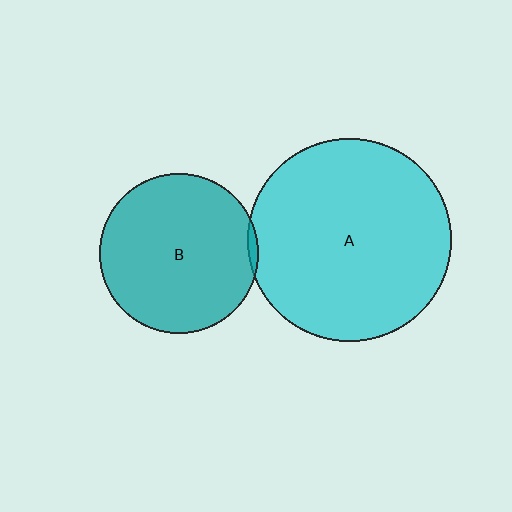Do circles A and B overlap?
Yes.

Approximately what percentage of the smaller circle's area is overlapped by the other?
Approximately 5%.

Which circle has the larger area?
Circle A (cyan).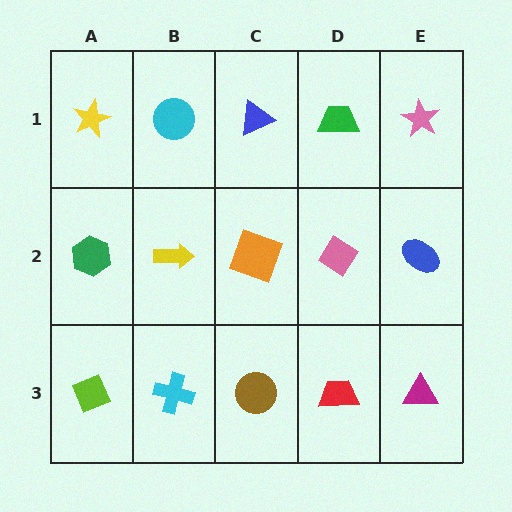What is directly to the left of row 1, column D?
A blue triangle.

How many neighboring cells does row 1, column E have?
2.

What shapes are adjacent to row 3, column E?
A blue ellipse (row 2, column E), a red trapezoid (row 3, column D).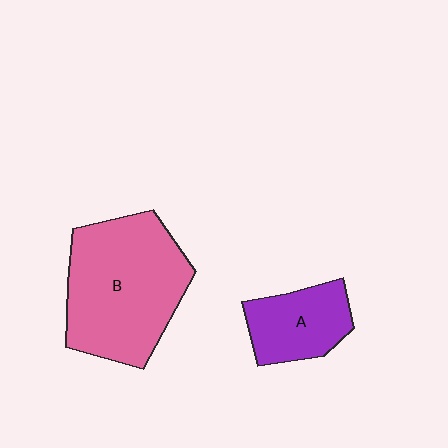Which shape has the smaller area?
Shape A (purple).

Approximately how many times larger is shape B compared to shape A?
Approximately 2.2 times.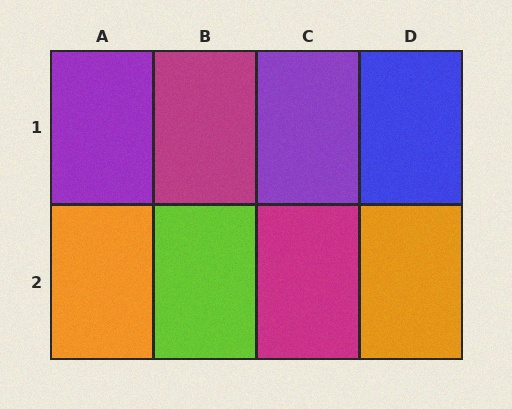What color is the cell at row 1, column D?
Blue.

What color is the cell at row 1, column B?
Magenta.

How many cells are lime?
1 cell is lime.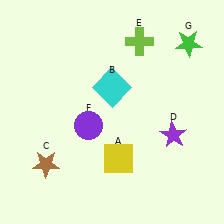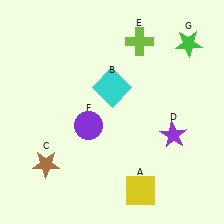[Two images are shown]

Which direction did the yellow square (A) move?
The yellow square (A) moved down.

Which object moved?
The yellow square (A) moved down.